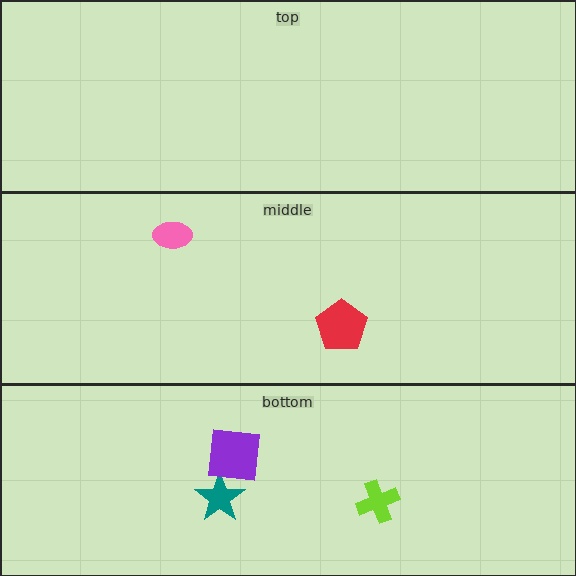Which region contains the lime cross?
The bottom region.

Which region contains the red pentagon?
The middle region.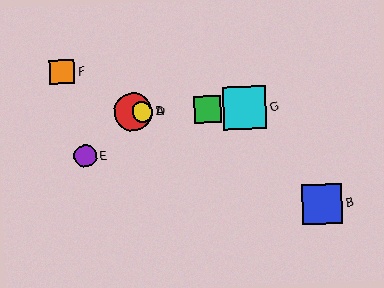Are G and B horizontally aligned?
No, G is at y≈108 and B is at y≈204.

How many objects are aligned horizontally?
4 objects (A, C, D, G) are aligned horizontally.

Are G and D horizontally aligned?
Yes, both are at y≈108.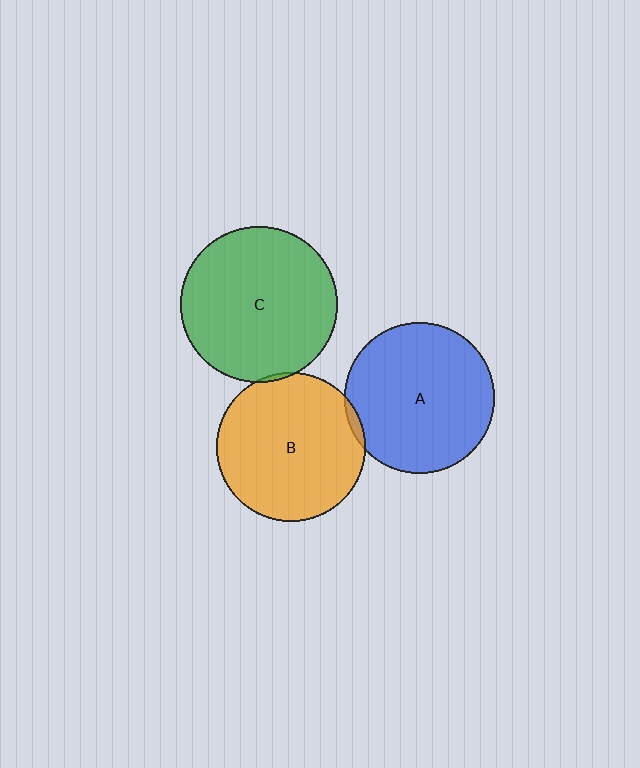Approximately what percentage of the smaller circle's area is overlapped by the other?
Approximately 5%.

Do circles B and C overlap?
Yes.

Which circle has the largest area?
Circle C (green).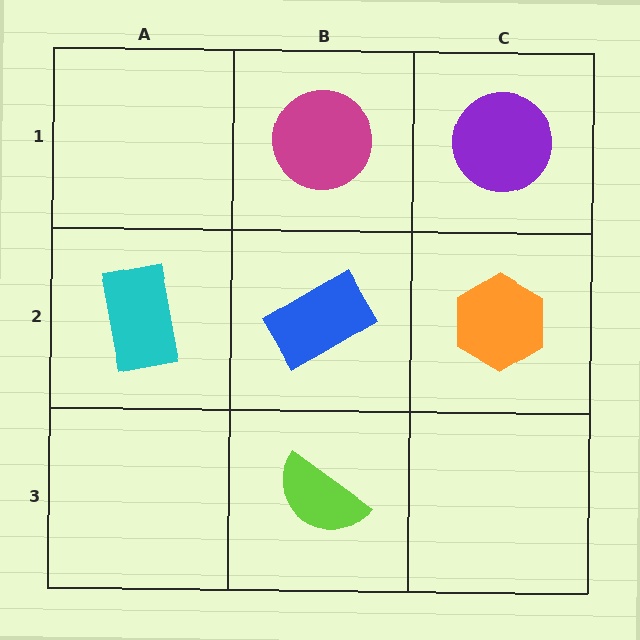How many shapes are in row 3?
1 shape.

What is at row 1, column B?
A magenta circle.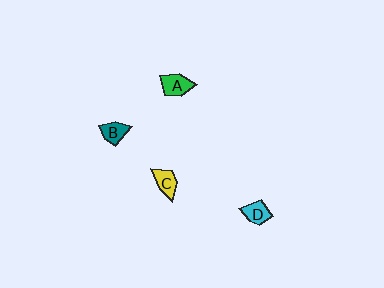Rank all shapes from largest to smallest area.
From largest to smallest: A (green), D (cyan), C (yellow), B (teal).